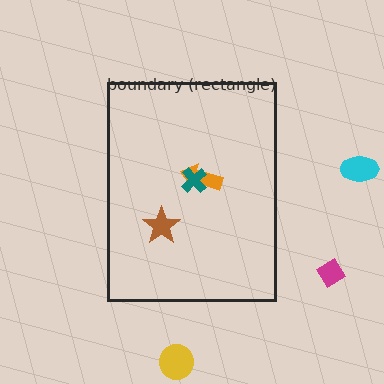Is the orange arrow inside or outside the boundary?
Inside.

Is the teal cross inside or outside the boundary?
Inside.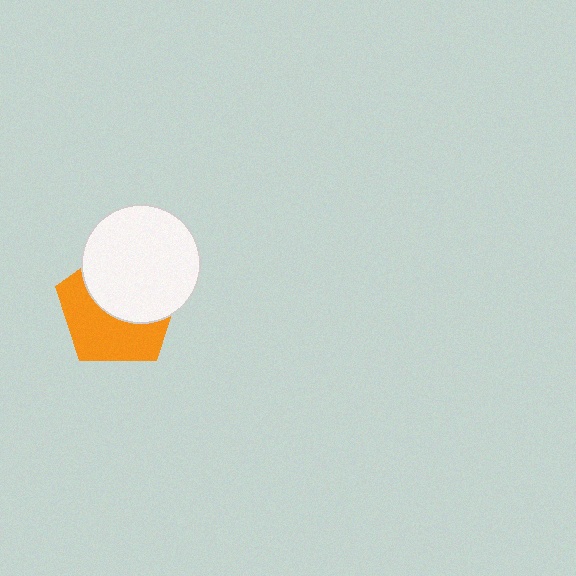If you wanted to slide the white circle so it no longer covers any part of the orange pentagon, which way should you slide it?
Slide it up — that is the most direct way to separate the two shapes.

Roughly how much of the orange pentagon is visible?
About half of it is visible (roughly 50%).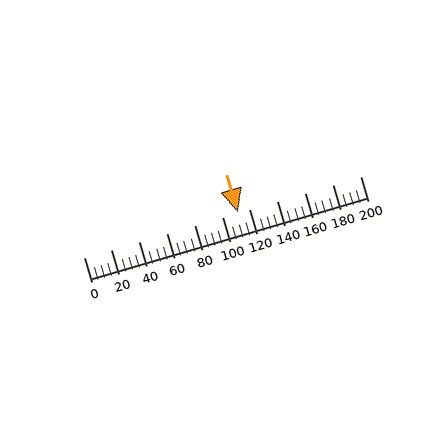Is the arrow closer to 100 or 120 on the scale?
The arrow is closer to 120.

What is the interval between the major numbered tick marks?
The major tick marks are spaced 20 units apart.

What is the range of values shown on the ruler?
The ruler shows values from 0 to 200.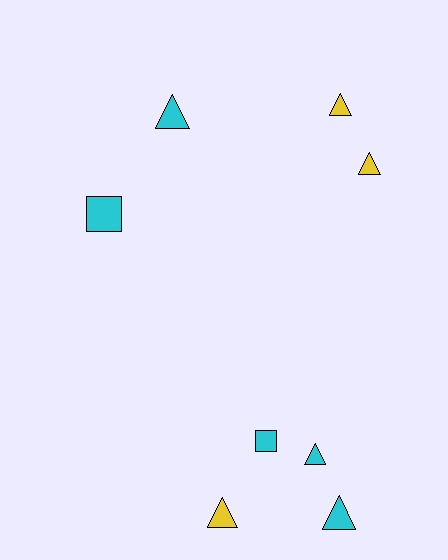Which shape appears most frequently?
Triangle, with 6 objects.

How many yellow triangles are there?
There are 3 yellow triangles.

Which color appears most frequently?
Cyan, with 5 objects.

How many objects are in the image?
There are 8 objects.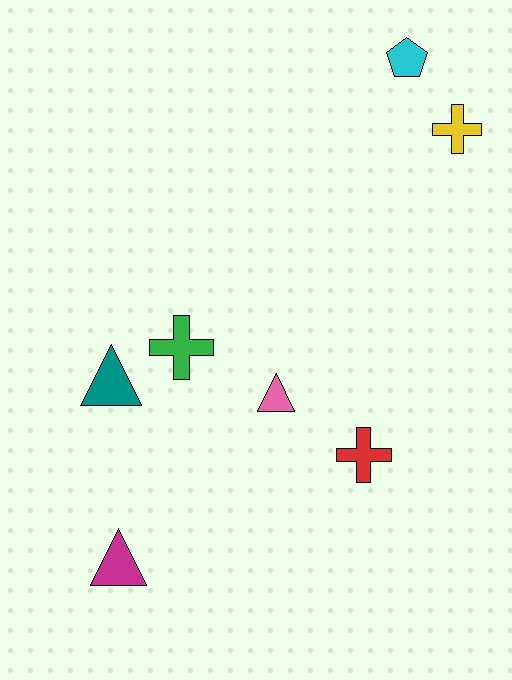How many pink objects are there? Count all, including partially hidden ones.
There is 1 pink object.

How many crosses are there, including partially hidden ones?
There are 3 crosses.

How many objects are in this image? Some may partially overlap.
There are 7 objects.